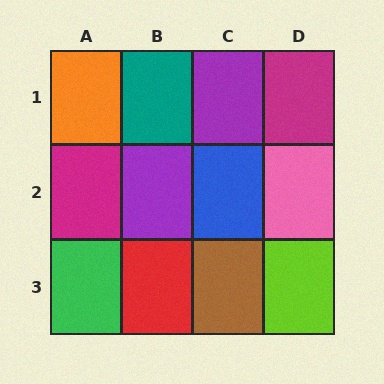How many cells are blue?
1 cell is blue.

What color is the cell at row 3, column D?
Lime.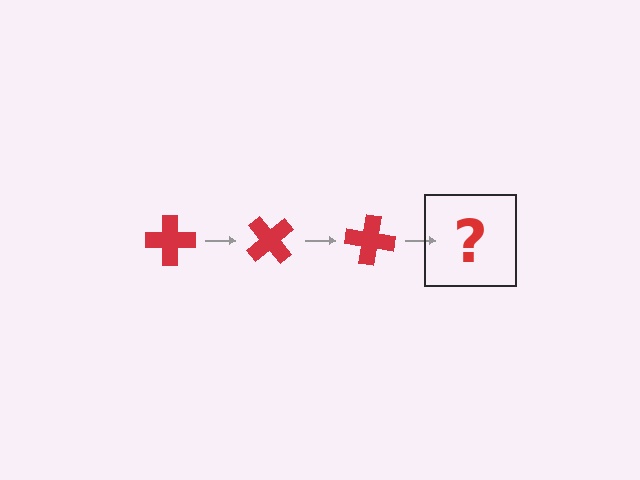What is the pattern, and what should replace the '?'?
The pattern is that the cross rotates 50 degrees each step. The '?' should be a red cross rotated 150 degrees.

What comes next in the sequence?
The next element should be a red cross rotated 150 degrees.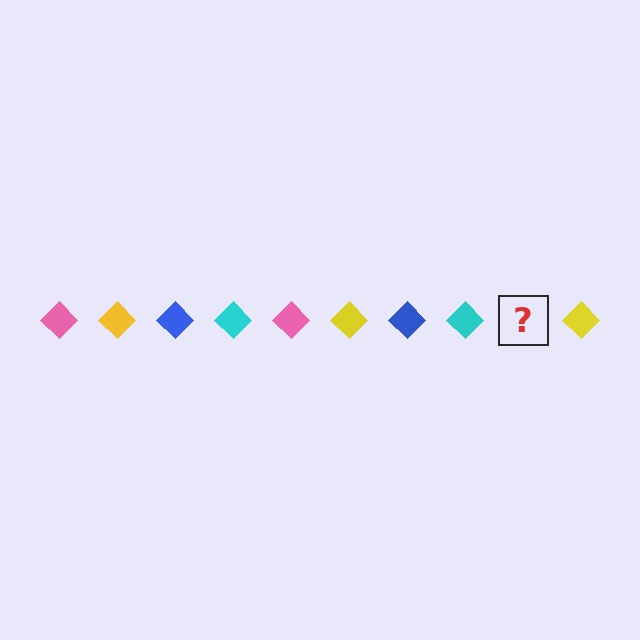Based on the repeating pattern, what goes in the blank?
The blank should be a pink diamond.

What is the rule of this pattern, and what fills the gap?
The rule is that the pattern cycles through pink, yellow, blue, cyan diamonds. The gap should be filled with a pink diamond.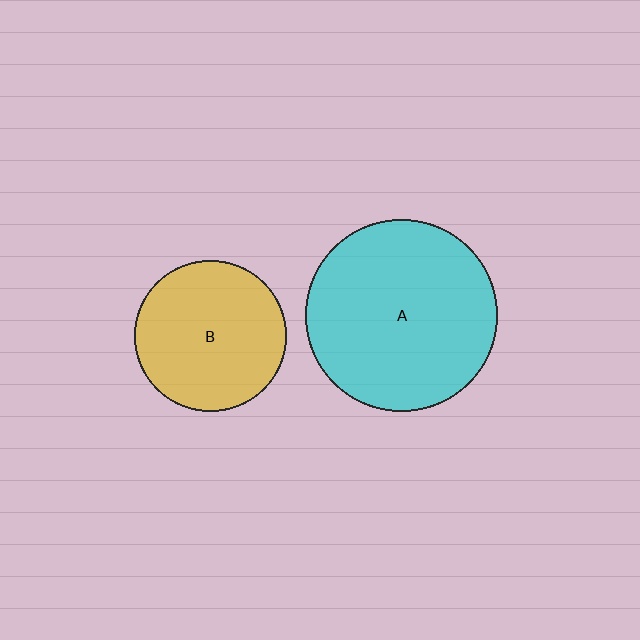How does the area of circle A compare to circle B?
Approximately 1.6 times.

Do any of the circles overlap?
No, none of the circles overlap.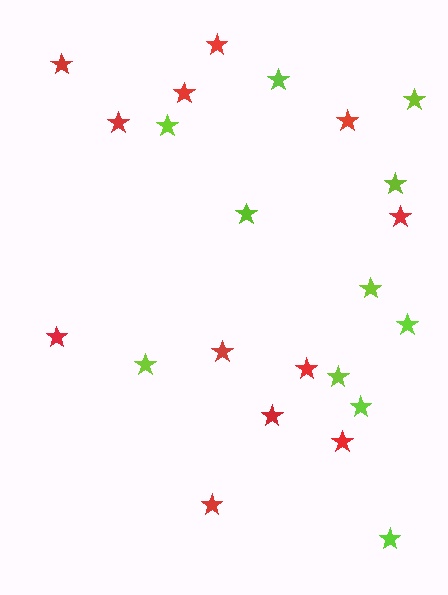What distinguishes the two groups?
There are 2 groups: one group of red stars (12) and one group of lime stars (11).